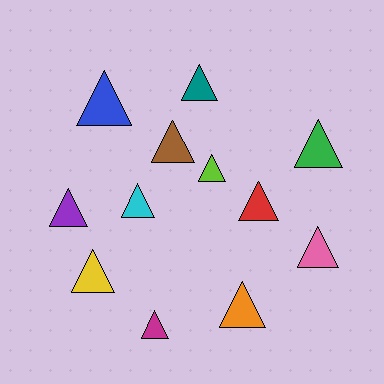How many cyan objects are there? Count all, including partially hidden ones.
There is 1 cyan object.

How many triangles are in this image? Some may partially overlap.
There are 12 triangles.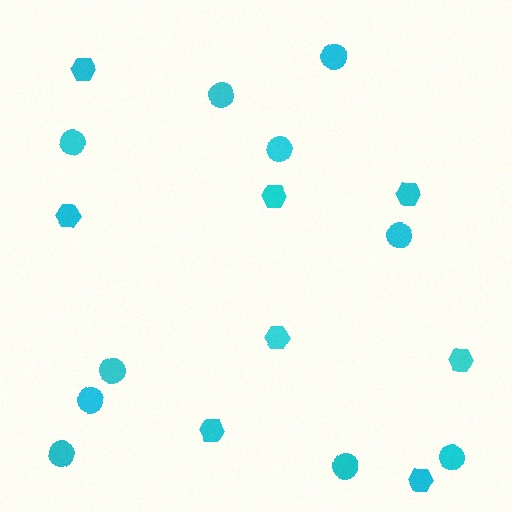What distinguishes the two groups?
There are 2 groups: one group of hexagons (8) and one group of circles (10).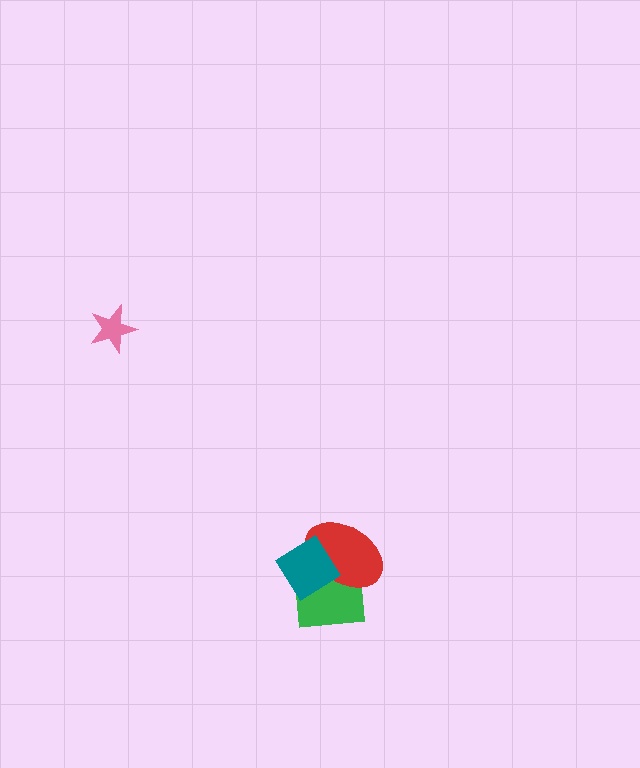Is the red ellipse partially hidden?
Yes, it is partially covered by another shape.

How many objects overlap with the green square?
2 objects overlap with the green square.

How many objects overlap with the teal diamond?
2 objects overlap with the teal diamond.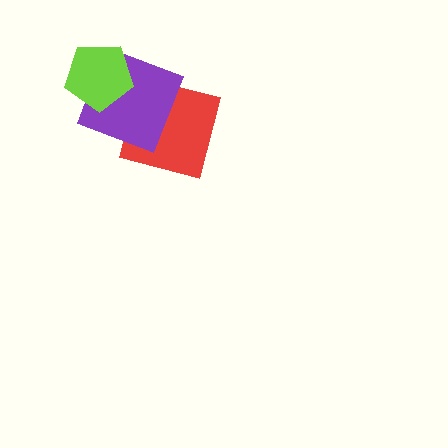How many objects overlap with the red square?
1 object overlaps with the red square.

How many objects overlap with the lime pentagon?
1 object overlaps with the lime pentagon.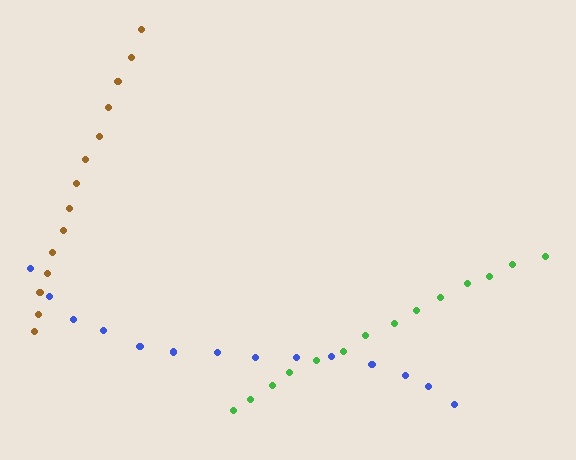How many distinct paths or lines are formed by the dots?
There are 3 distinct paths.